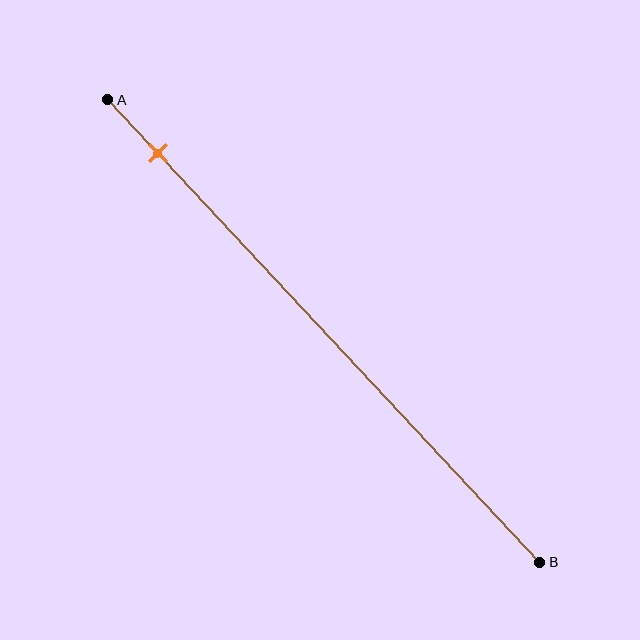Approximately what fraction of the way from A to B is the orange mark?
The orange mark is approximately 10% of the way from A to B.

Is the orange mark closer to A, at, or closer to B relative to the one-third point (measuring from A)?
The orange mark is closer to point A than the one-third point of segment AB.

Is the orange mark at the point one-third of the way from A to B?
No, the mark is at about 10% from A, not at the 33% one-third point.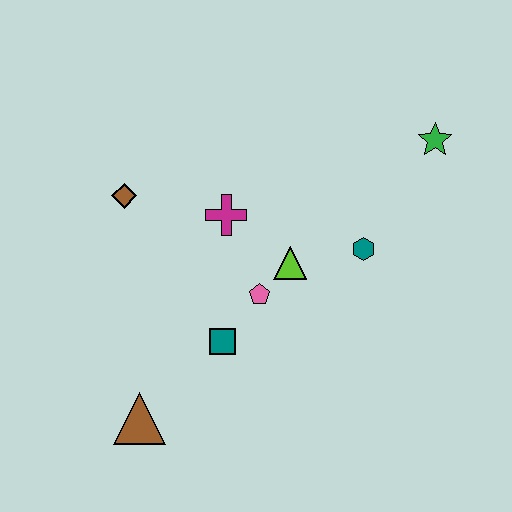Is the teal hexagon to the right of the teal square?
Yes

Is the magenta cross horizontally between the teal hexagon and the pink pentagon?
No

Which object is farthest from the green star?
The brown triangle is farthest from the green star.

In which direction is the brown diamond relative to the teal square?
The brown diamond is above the teal square.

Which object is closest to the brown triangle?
The teal square is closest to the brown triangle.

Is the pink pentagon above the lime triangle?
No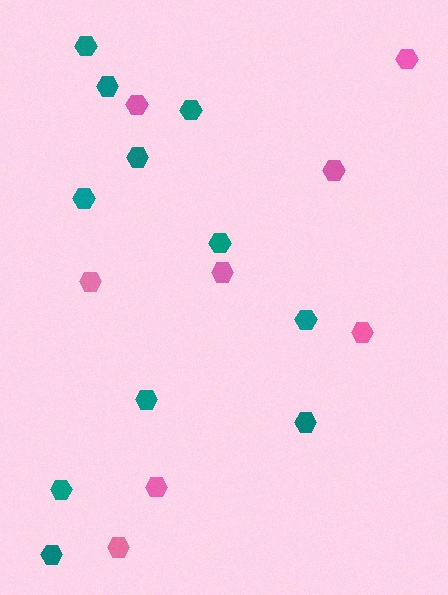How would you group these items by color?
There are 2 groups: one group of teal hexagons (11) and one group of pink hexagons (8).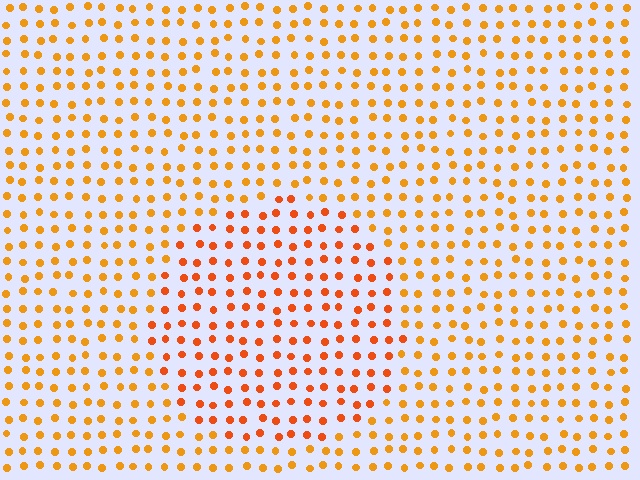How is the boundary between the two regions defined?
The boundary is defined purely by a slight shift in hue (about 21 degrees). Spacing, size, and orientation are identical on both sides.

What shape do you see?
I see a circle.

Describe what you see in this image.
The image is filled with small orange elements in a uniform arrangement. A circle-shaped region is visible where the elements are tinted to a slightly different hue, forming a subtle color boundary.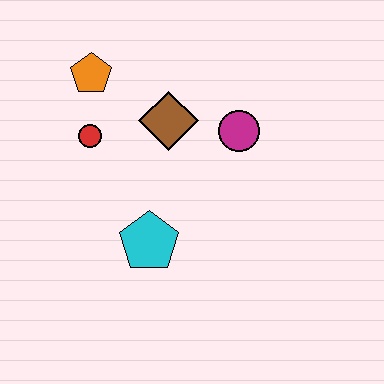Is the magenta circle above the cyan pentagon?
Yes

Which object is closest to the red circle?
The orange pentagon is closest to the red circle.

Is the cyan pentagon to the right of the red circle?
Yes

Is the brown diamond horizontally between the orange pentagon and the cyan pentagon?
No